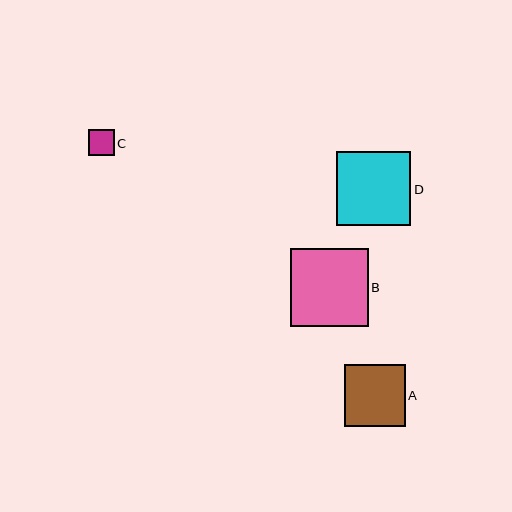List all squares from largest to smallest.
From largest to smallest: B, D, A, C.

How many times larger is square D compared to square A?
Square D is approximately 1.2 times the size of square A.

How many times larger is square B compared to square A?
Square B is approximately 1.3 times the size of square A.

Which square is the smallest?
Square C is the smallest with a size of approximately 26 pixels.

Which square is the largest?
Square B is the largest with a size of approximately 78 pixels.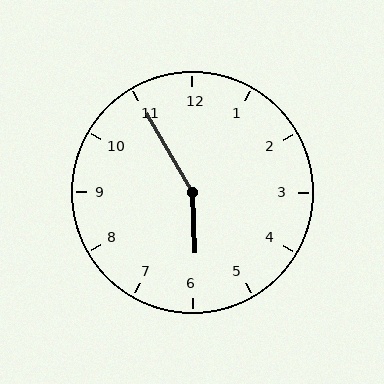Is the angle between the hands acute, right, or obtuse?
It is obtuse.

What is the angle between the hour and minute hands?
Approximately 152 degrees.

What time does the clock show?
5:55.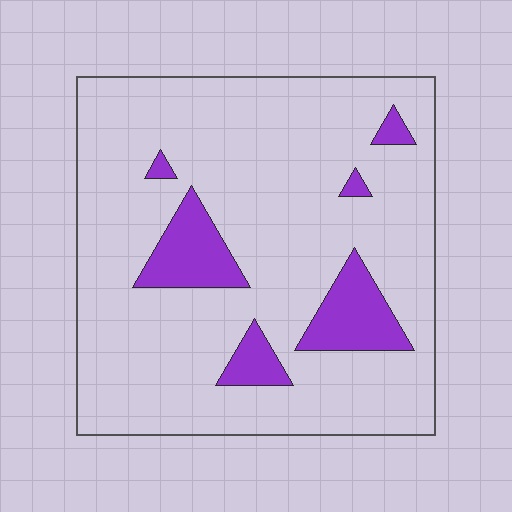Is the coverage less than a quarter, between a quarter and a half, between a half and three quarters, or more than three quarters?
Less than a quarter.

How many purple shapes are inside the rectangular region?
6.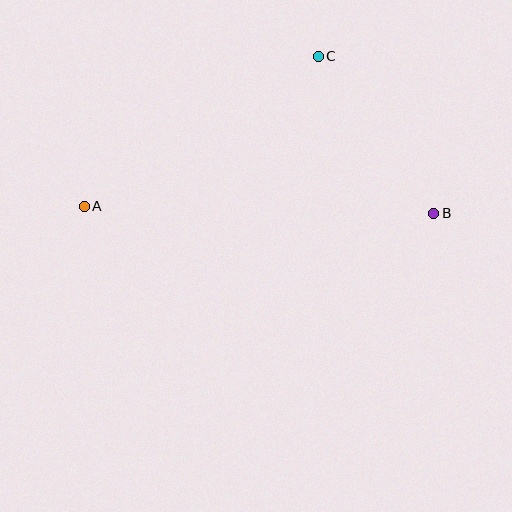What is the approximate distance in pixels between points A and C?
The distance between A and C is approximately 278 pixels.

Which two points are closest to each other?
Points B and C are closest to each other.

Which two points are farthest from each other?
Points A and B are farthest from each other.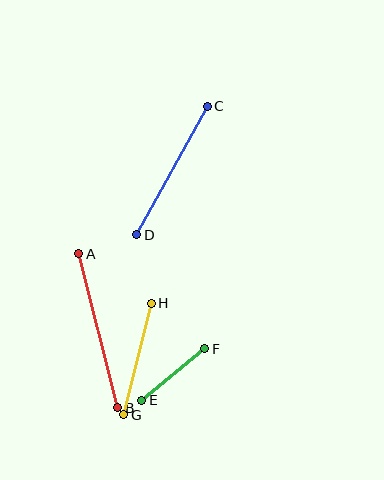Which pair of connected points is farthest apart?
Points A and B are farthest apart.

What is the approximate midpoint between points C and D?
The midpoint is at approximately (172, 171) pixels.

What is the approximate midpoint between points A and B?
The midpoint is at approximately (98, 331) pixels.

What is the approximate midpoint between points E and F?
The midpoint is at approximately (173, 375) pixels.